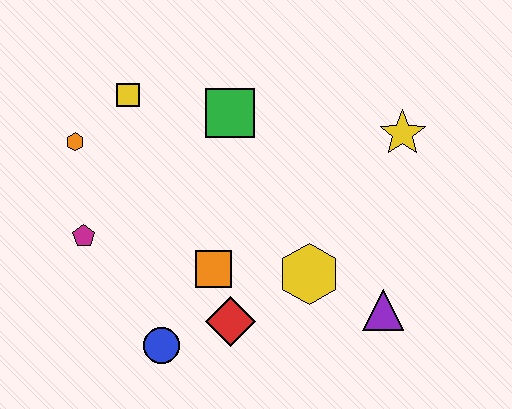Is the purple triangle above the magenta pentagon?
No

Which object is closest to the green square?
The yellow square is closest to the green square.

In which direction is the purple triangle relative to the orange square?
The purple triangle is to the right of the orange square.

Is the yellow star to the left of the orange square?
No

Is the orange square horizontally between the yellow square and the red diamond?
Yes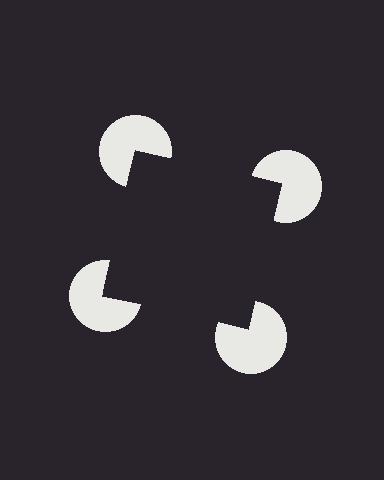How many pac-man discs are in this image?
There are 4 — one at each vertex of the illusory square.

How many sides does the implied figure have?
4 sides.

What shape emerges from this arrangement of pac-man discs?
An illusory square — its edges are inferred from the aligned wedge cuts in the pac-man discs, not physically drawn.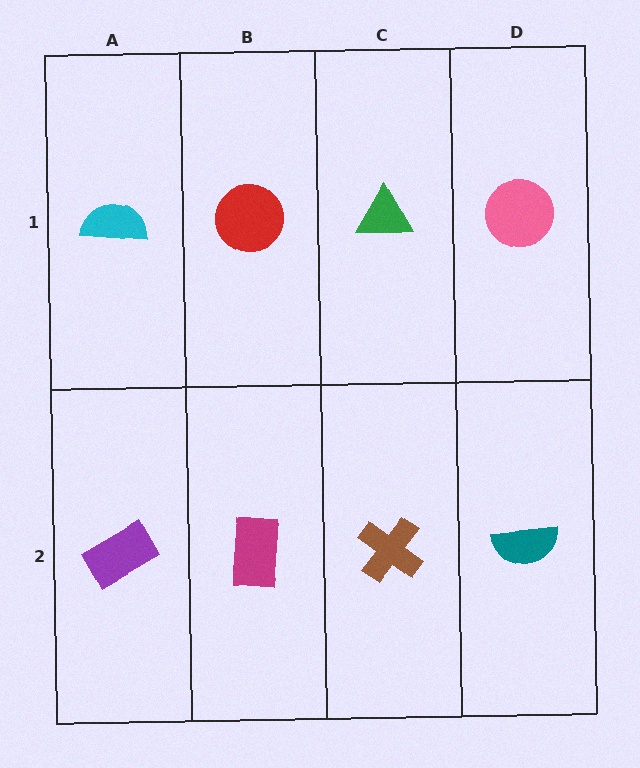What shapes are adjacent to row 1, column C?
A brown cross (row 2, column C), a red circle (row 1, column B), a pink circle (row 1, column D).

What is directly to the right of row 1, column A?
A red circle.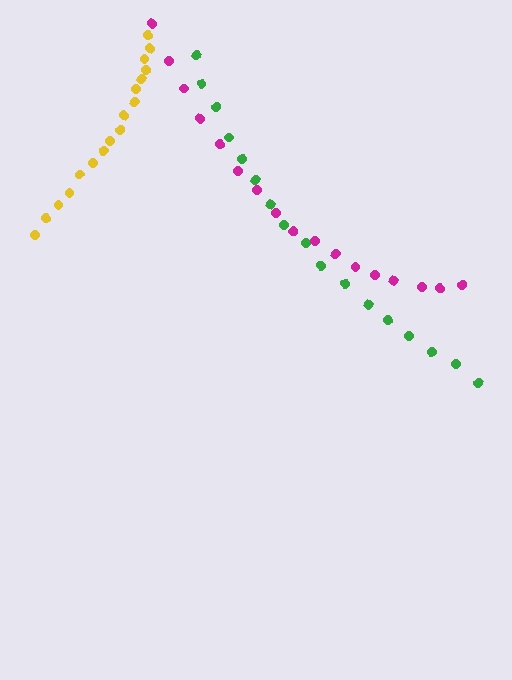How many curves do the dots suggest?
There are 3 distinct paths.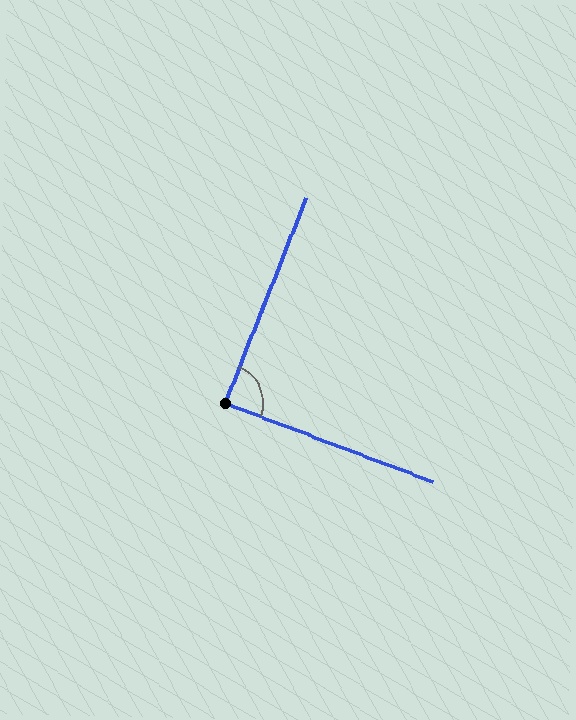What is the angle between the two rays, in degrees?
Approximately 89 degrees.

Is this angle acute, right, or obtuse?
It is approximately a right angle.